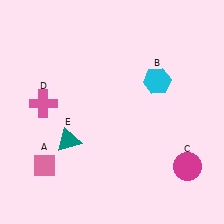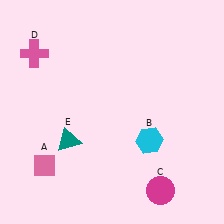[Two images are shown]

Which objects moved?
The objects that moved are: the cyan hexagon (B), the magenta circle (C), the pink cross (D).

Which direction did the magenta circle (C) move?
The magenta circle (C) moved left.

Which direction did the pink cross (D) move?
The pink cross (D) moved up.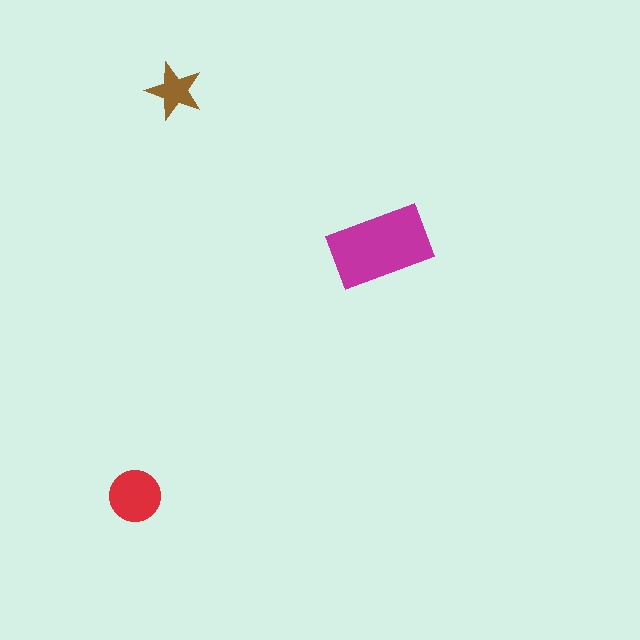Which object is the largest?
The magenta rectangle.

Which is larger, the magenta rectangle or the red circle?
The magenta rectangle.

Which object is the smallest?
The brown star.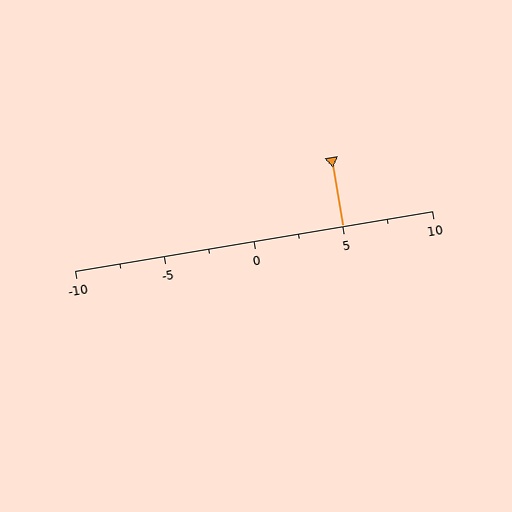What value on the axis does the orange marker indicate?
The marker indicates approximately 5.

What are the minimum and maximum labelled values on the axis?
The axis runs from -10 to 10.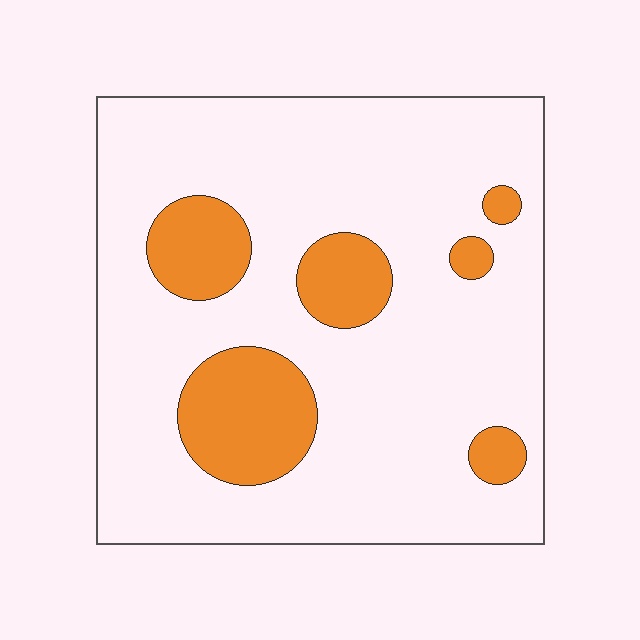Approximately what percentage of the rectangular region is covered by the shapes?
Approximately 20%.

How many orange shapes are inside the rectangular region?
6.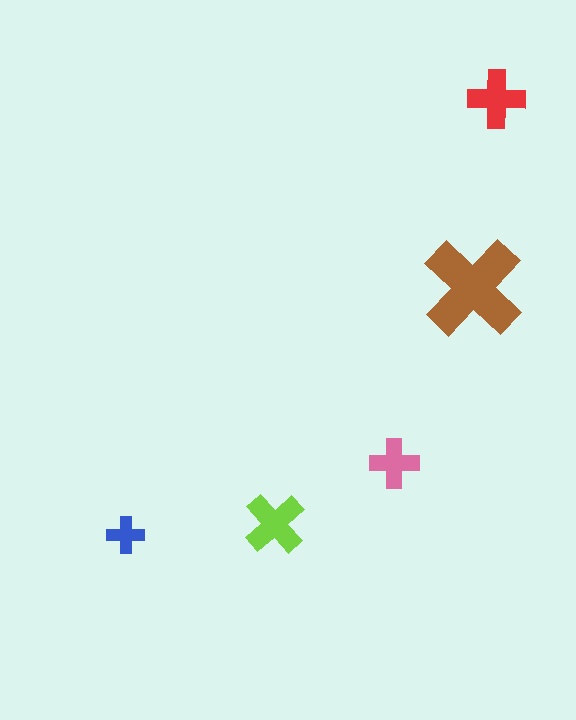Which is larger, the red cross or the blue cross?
The red one.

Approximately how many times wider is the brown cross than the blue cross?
About 2.5 times wider.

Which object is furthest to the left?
The blue cross is leftmost.